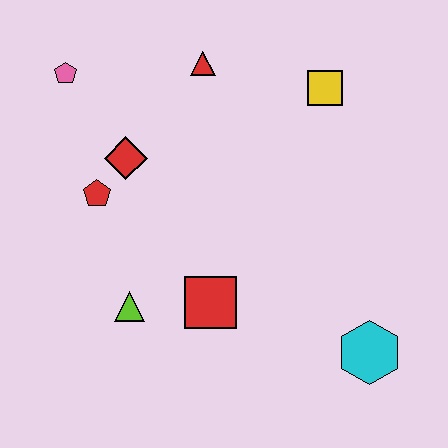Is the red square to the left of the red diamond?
No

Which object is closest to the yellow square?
The red triangle is closest to the yellow square.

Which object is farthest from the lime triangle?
The yellow square is farthest from the lime triangle.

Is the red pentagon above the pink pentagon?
No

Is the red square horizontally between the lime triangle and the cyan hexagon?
Yes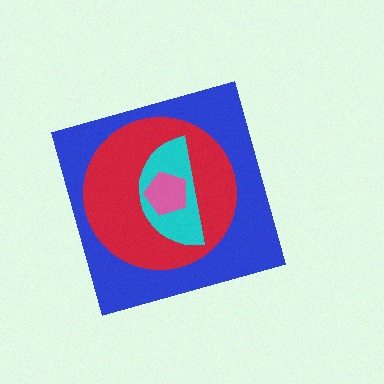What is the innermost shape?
The pink pentagon.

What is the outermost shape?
The blue diamond.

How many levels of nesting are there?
4.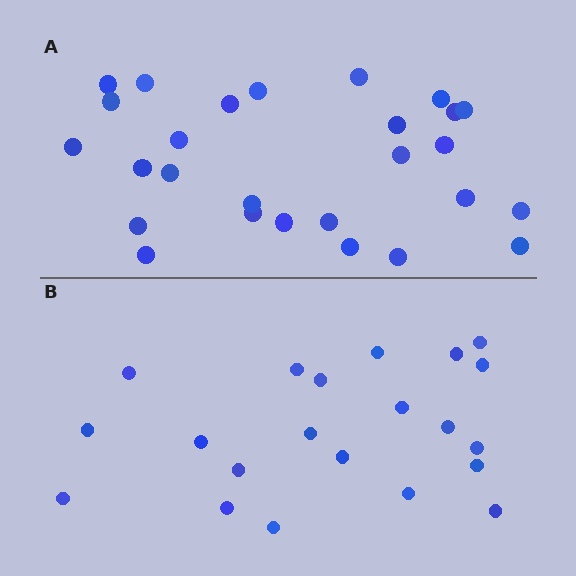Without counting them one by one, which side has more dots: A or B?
Region A (the top region) has more dots.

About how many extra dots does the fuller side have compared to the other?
Region A has about 6 more dots than region B.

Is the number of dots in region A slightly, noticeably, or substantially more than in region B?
Region A has noticeably more, but not dramatically so. The ratio is roughly 1.3 to 1.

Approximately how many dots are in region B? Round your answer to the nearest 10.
About 20 dots. (The exact count is 21, which rounds to 20.)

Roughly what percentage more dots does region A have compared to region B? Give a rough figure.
About 30% more.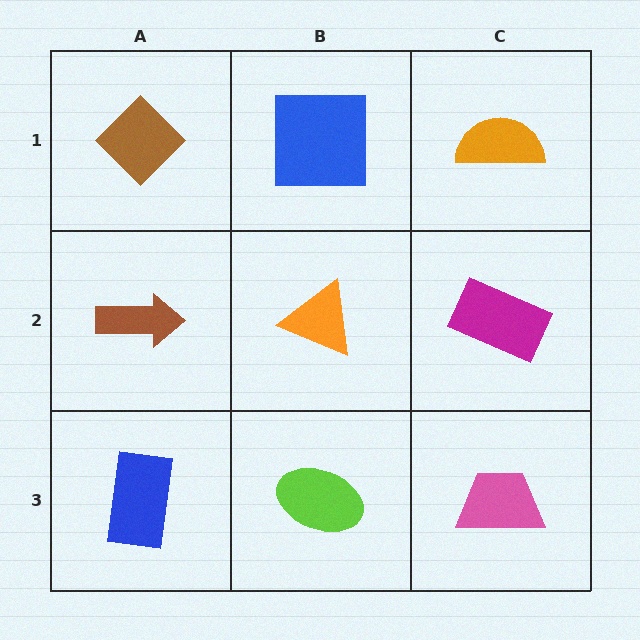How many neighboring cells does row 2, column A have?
3.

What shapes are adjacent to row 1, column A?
A brown arrow (row 2, column A), a blue square (row 1, column B).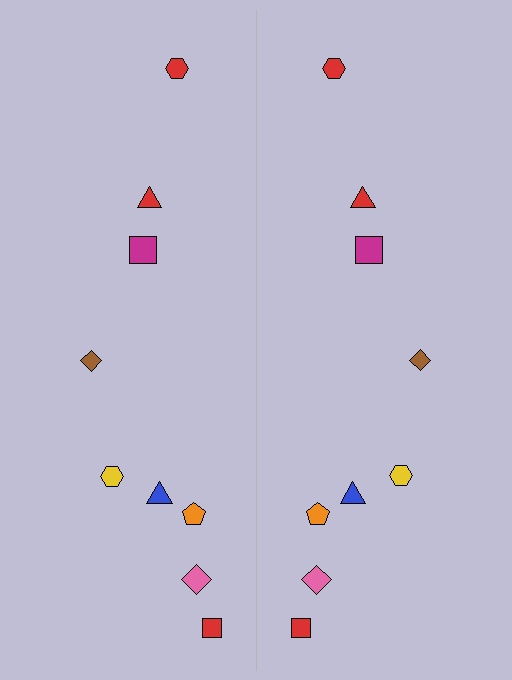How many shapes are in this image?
There are 18 shapes in this image.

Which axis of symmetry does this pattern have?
The pattern has a vertical axis of symmetry running through the center of the image.